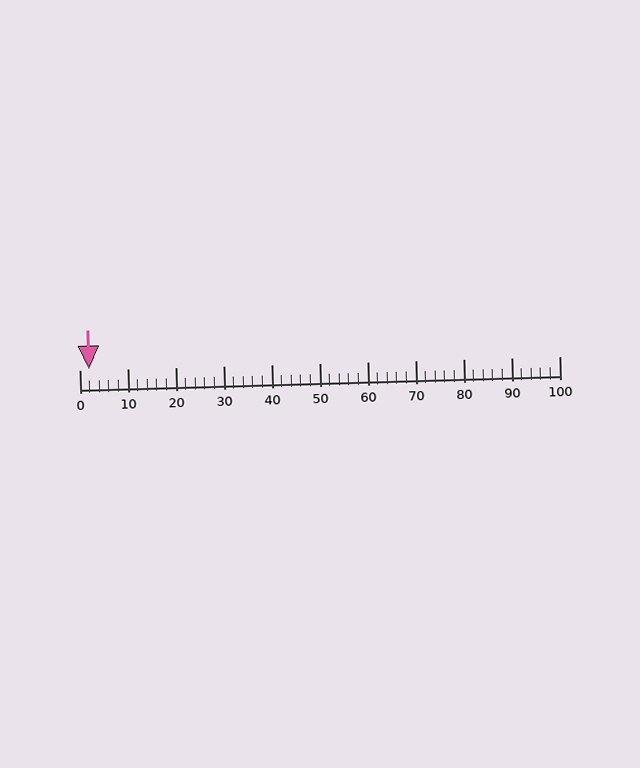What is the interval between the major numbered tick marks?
The major tick marks are spaced 10 units apart.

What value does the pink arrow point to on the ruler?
The pink arrow points to approximately 2.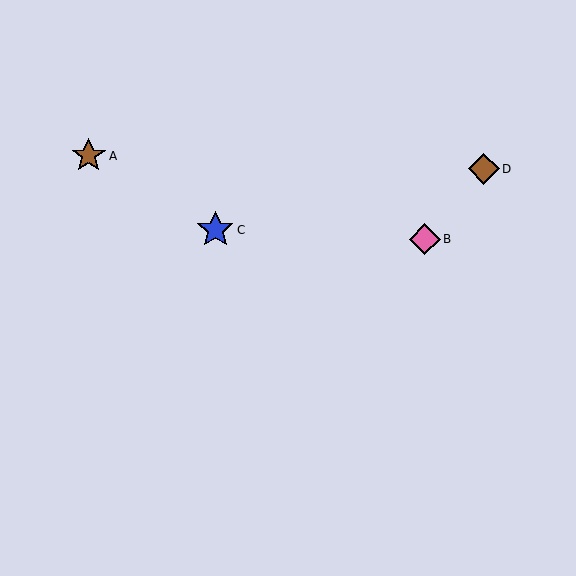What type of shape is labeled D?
Shape D is a brown diamond.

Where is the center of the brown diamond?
The center of the brown diamond is at (484, 169).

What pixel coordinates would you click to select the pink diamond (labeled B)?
Click at (425, 239) to select the pink diamond B.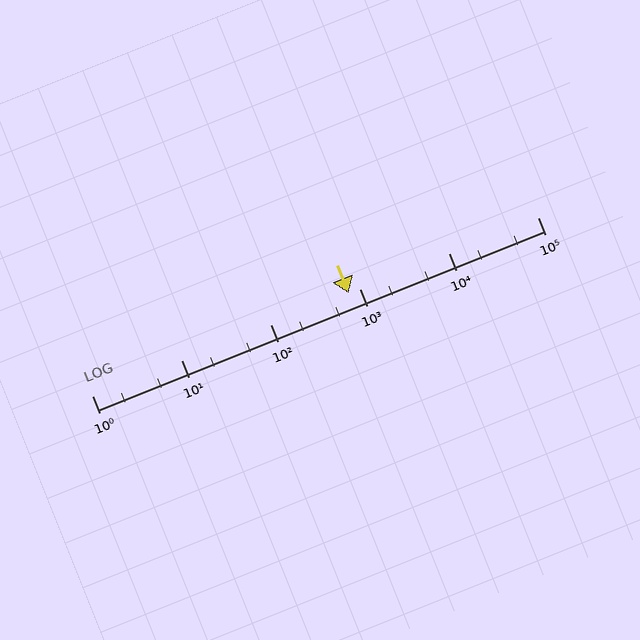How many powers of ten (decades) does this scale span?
The scale spans 5 decades, from 1 to 100000.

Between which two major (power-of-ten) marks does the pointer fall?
The pointer is between 100 and 1000.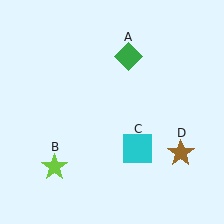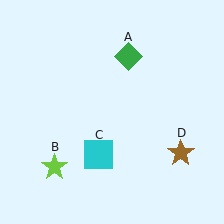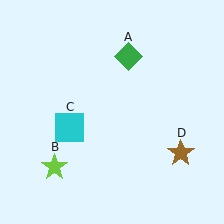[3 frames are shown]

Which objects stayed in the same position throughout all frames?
Green diamond (object A) and lime star (object B) and brown star (object D) remained stationary.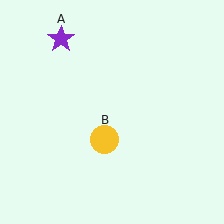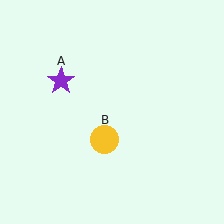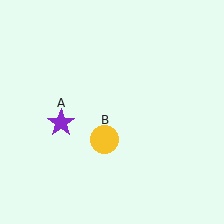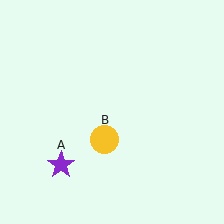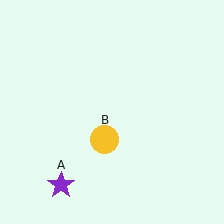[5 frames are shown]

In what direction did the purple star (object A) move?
The purple star (object A) moved down.